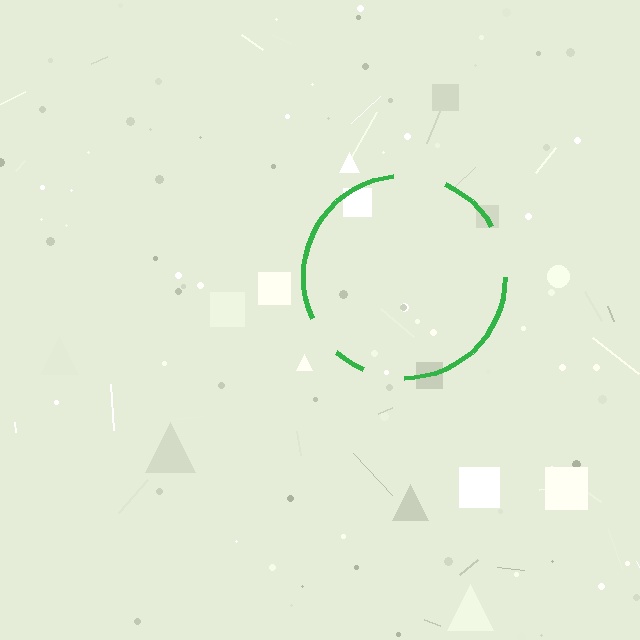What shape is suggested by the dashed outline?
The dashed outline suggests a circle.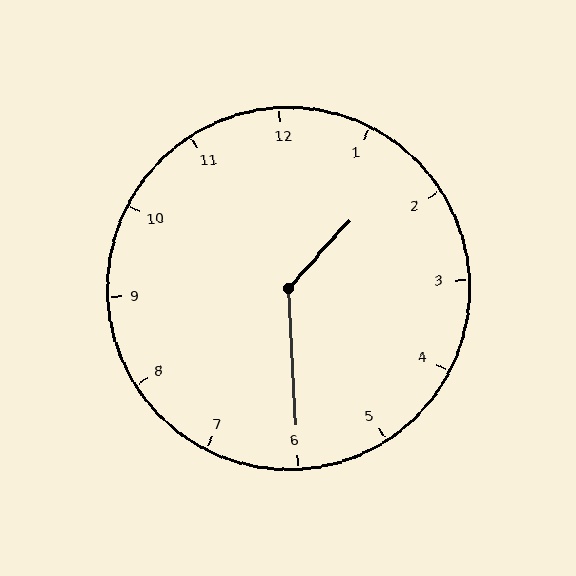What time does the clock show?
1:30.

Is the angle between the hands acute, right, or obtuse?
It is obtuse.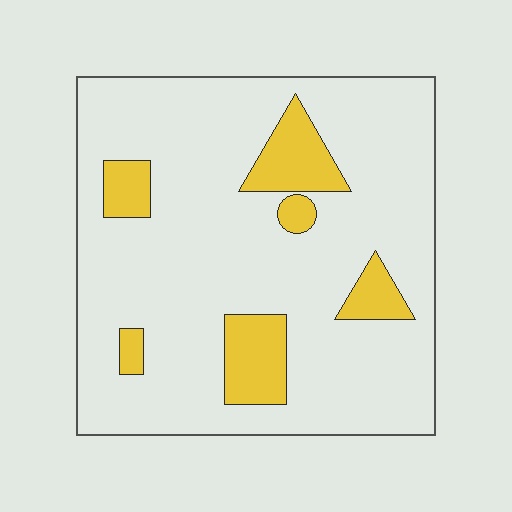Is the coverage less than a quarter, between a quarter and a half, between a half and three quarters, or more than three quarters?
Less than a quarter.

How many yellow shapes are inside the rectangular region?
6.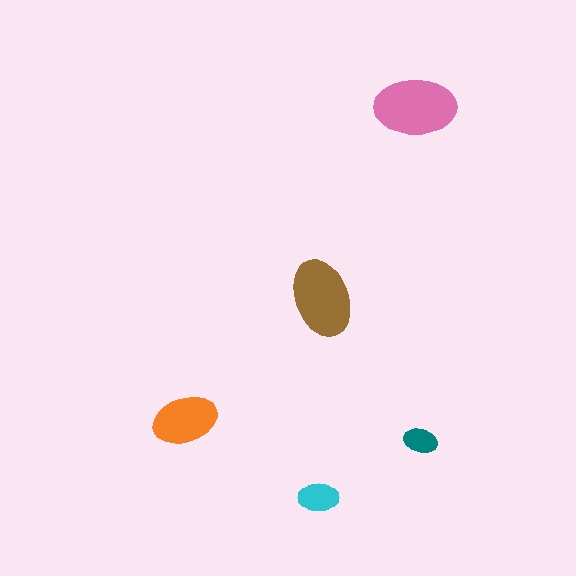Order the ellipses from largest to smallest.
the pink one, the brown one, the orange one, the cyan one, the teal one.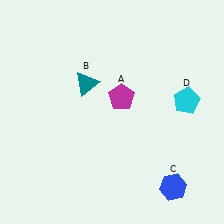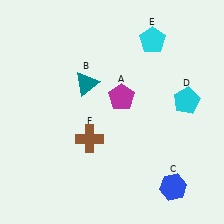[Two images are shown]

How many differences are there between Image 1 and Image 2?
There are 2 differences between the two images.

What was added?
A cyan pentagon (E), a brown cross (F) were added in Image 2.